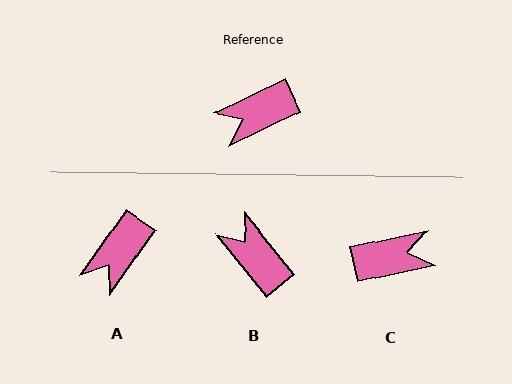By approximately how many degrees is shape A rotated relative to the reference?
Approximately 29 degrees counter-clockwise.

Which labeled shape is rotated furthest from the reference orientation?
C, about 167 degrees away.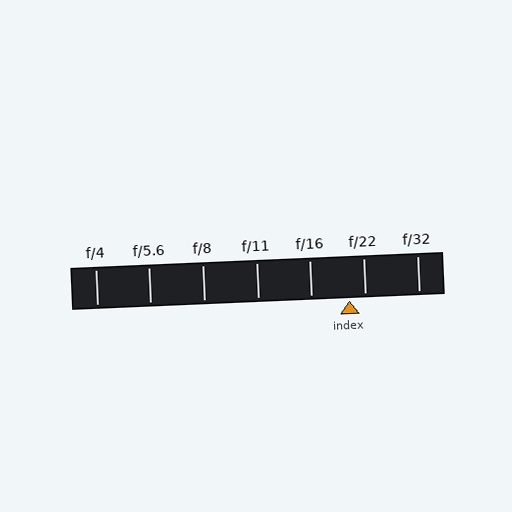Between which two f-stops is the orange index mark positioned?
The index mark is between f/16 and f/22.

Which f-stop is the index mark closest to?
The index mark is closest to f/22.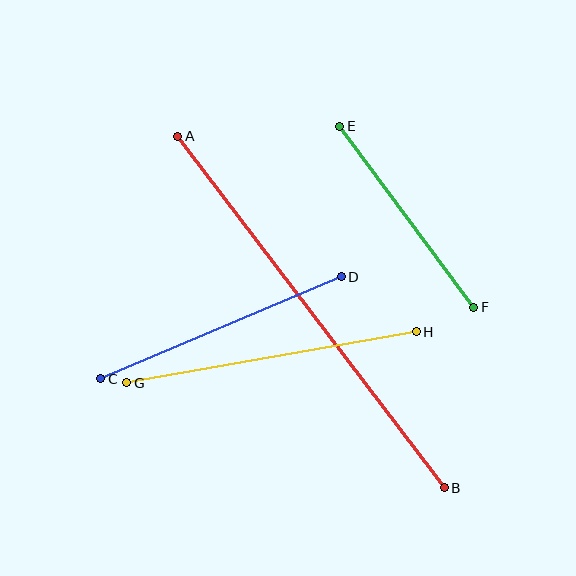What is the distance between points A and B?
The distance is approximately 441 pixels.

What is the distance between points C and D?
The distance is approximately 261 pixels.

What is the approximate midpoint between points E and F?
The midpoint is at approximately (407, 217) pixels.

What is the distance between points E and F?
The distance is approximately 225 pixels.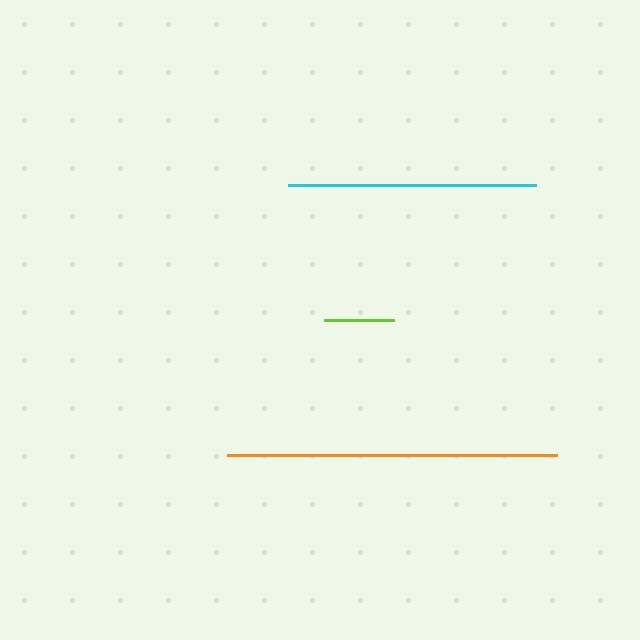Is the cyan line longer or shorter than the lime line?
The cyan line is longer than the lime line.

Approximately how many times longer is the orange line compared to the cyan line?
The orange line is approximately 1.3 times the length of the cyan line.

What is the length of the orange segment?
The orange segment is approximately 329 pixels long.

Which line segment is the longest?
The orange line is the longest at approximately 329 pixels.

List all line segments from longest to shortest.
From longest to shortest: orange, cyan, lime.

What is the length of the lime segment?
The lime segment is approximately 70 pixels long.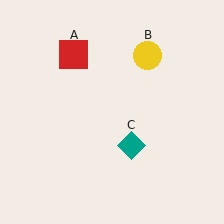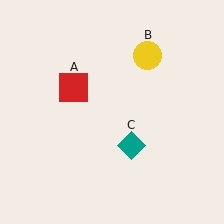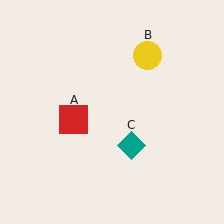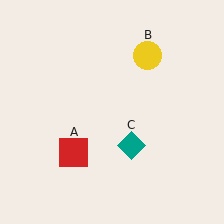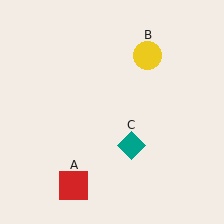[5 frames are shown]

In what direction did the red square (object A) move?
The red square (object A) moved down.